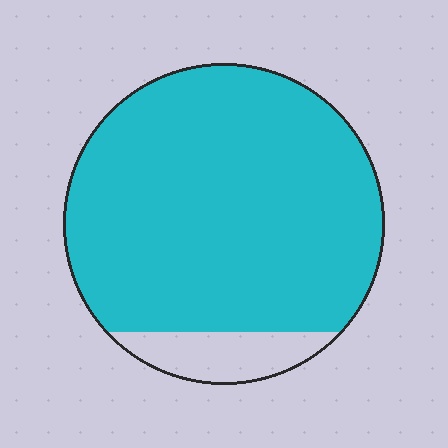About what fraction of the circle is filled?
About nine tenths (9/10).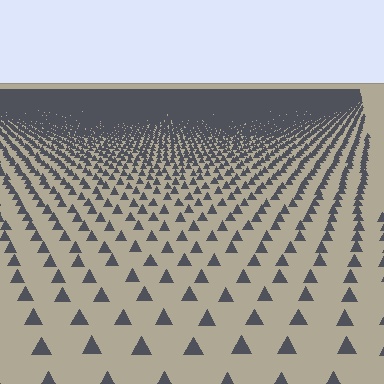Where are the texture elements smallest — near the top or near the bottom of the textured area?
Near the top.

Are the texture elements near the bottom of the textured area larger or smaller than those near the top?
Larger. Near the bottom, elements are closer to the viewer and appear at a bigger on-screen size.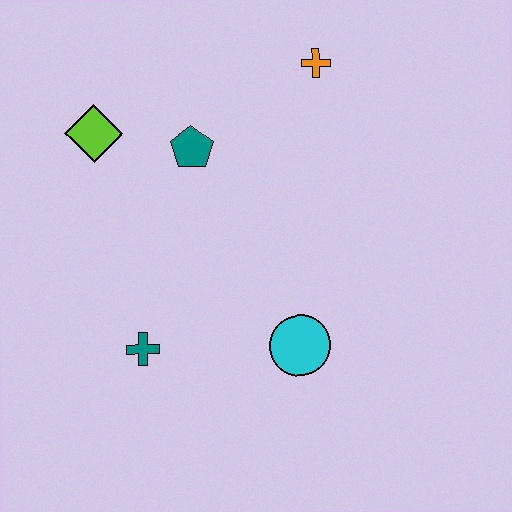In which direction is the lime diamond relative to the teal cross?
The lime diamond is above the teal cross.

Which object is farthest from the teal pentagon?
The cyan circle is farthest from the teal pentagon.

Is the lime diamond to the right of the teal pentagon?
No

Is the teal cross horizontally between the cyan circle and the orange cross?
No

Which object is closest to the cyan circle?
The teal cross is closest to the cyan circle.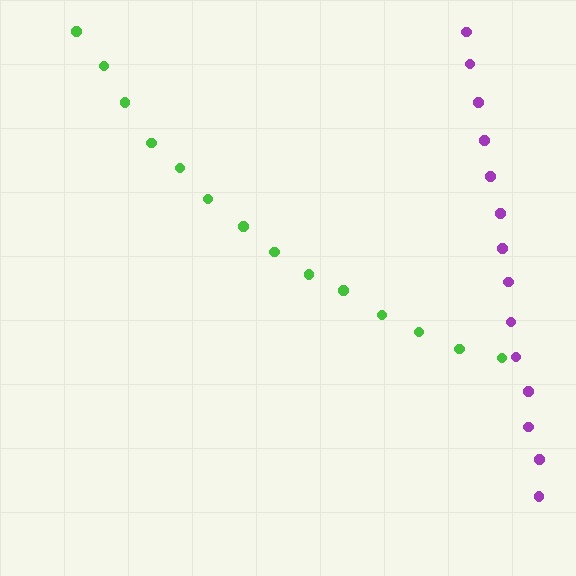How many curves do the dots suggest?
There are 2 distinct paths.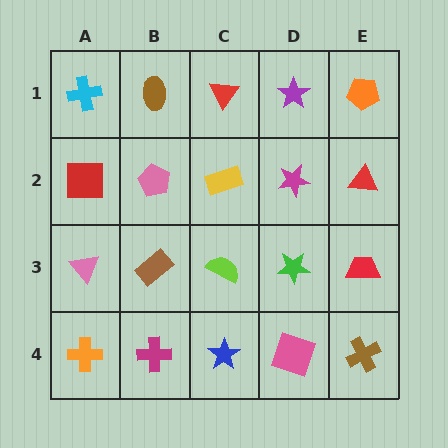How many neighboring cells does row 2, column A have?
3.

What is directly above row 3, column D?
A magenta star.